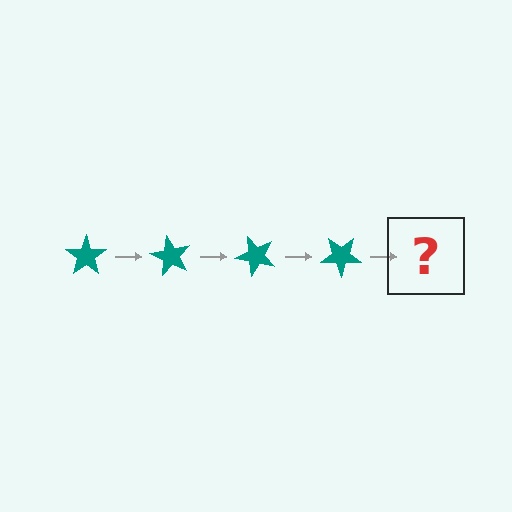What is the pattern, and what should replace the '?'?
The pattern is that the star rotates 60 degrees each step. The '?' should be a teal star rotated 240 degrees.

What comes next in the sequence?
The next element should be a teal star rotated 240 degrees.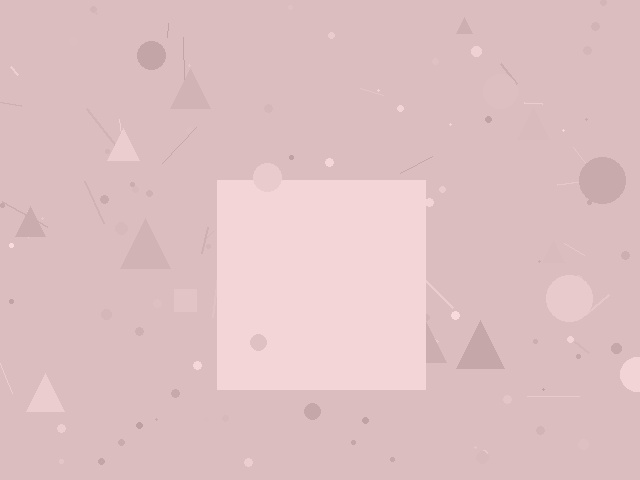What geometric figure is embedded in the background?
A square is embedded in the background.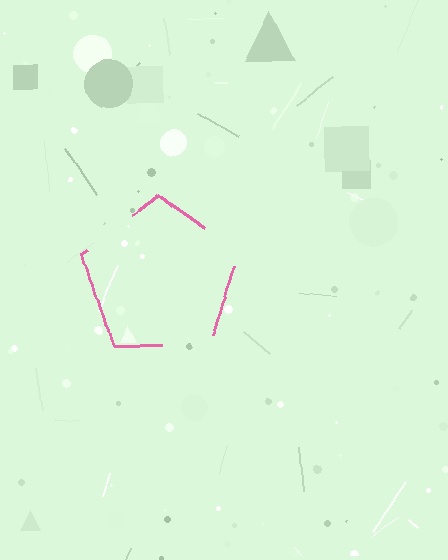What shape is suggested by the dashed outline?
The dashed outline suggests a pentagon.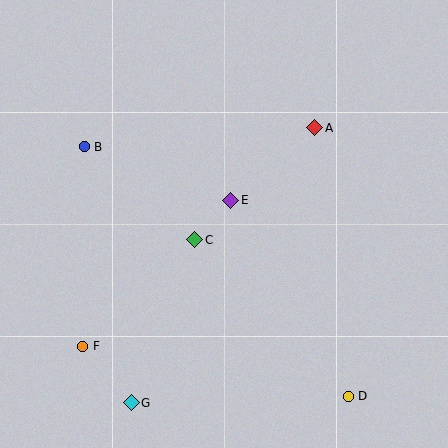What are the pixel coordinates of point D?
Point D is at (348, 396).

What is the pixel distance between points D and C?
The distance between D and C is 219 pixels.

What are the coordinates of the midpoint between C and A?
The midpoint between C and A is at (255, 184).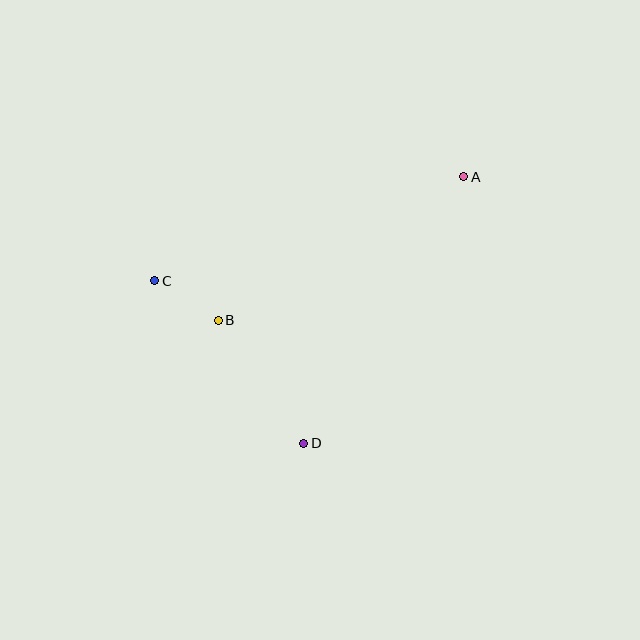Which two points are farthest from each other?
Points A and C are farthest from each other.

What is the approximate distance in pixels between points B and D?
The distance between B and D is approximately 150 pixels.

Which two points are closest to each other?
Points B and C are closest to each other.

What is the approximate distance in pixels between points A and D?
The distance between A and D is approximately 311 pixels.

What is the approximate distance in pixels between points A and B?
The distance between A and B is approximately 284 pixels.